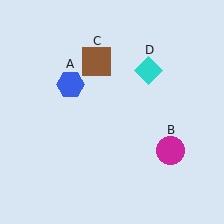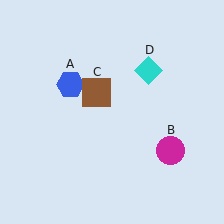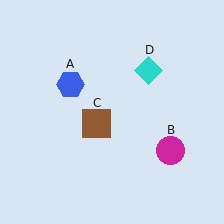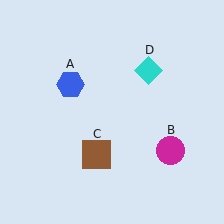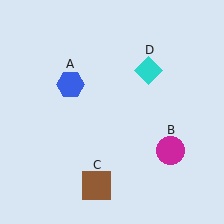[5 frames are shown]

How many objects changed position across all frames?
1 object changed position: brown square (object C).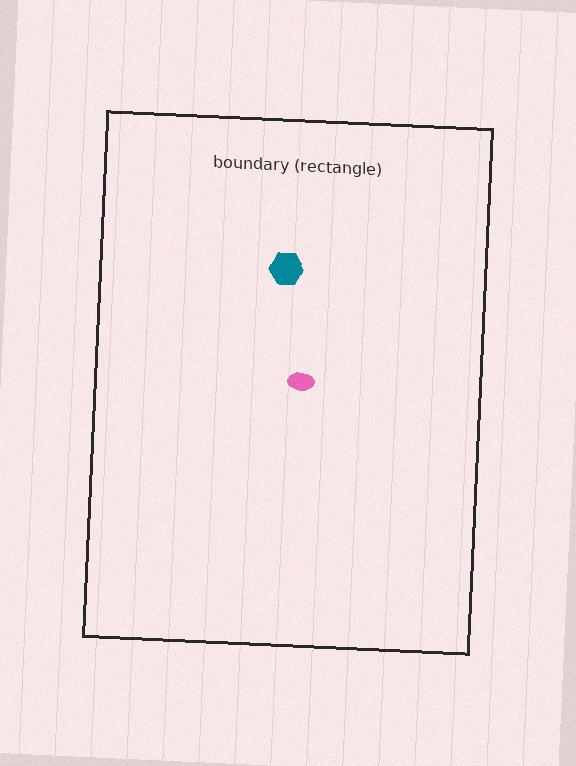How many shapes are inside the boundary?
2 inside, 0 outside.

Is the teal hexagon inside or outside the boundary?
Inside.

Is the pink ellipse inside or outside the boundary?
Inside.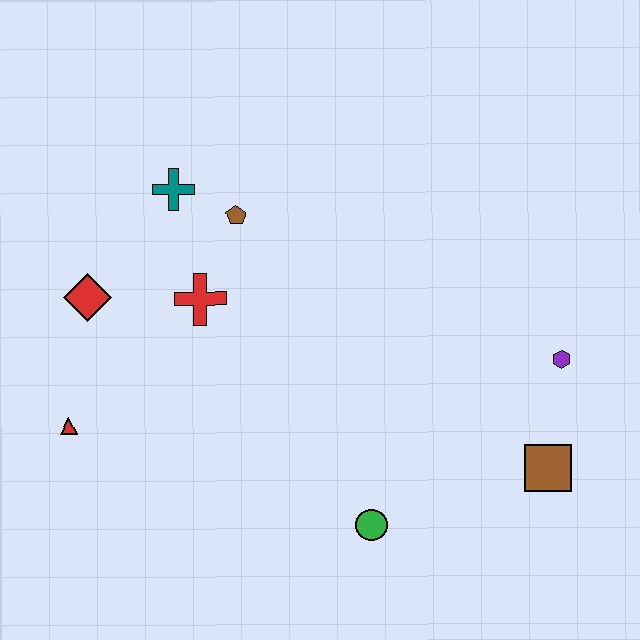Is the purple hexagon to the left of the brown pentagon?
No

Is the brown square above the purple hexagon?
No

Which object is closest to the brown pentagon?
The teal cross is closest to the brown pentagon.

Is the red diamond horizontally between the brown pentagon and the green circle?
No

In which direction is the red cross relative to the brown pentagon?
The red cross is below the brown pentagon.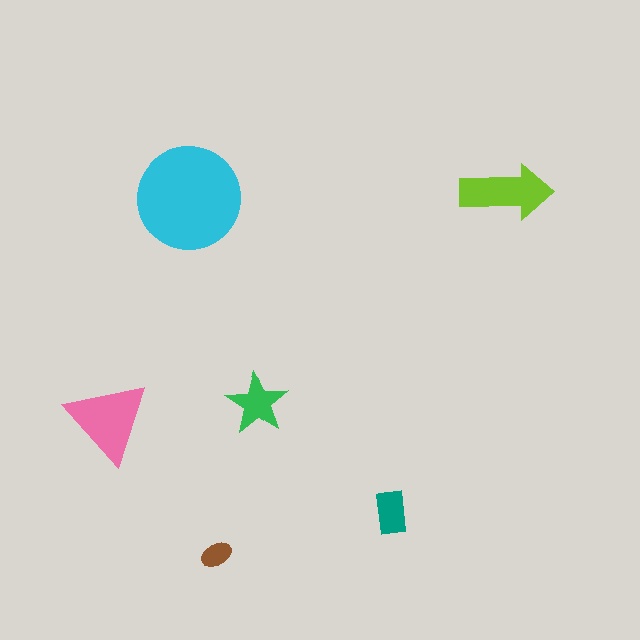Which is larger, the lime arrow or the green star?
The lime arrow.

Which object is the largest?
The cyan circle.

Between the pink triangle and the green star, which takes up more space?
The pink triangle.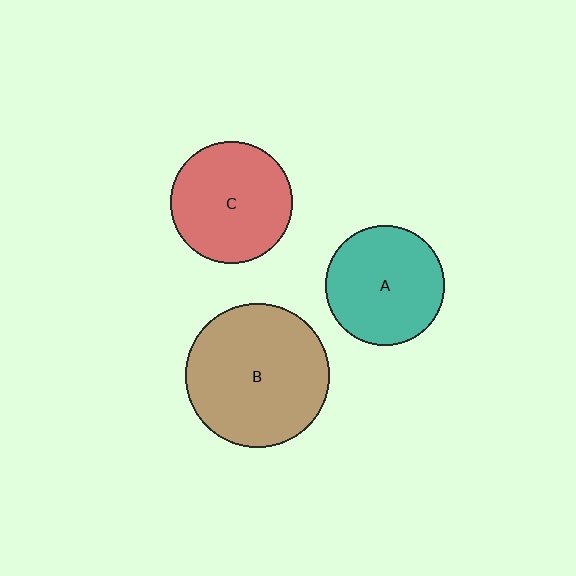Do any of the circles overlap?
No, none of the circles overlap.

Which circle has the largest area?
Circle B (brown).